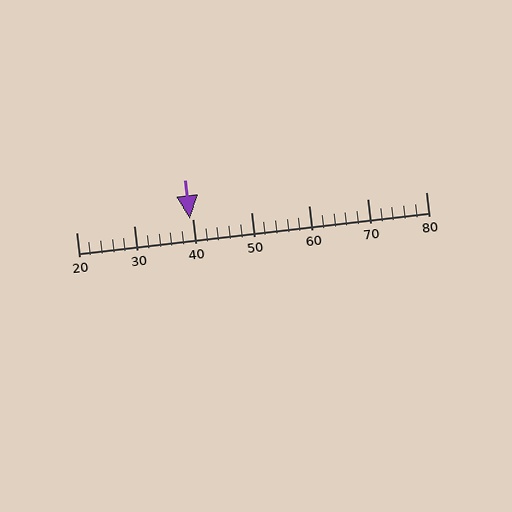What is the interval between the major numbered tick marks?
The major tick marks are spaced 10 units apart.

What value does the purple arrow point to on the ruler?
The purple arrow points to approximately 40.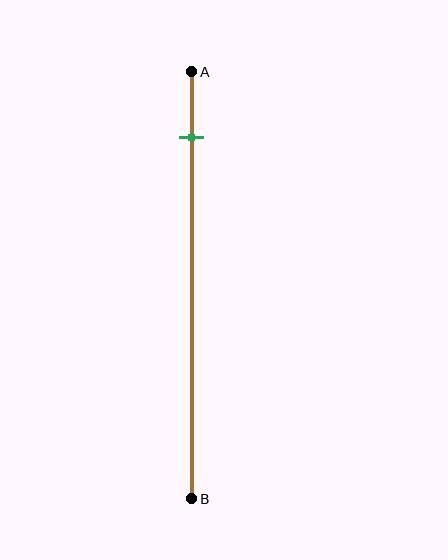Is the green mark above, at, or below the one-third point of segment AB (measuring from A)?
The green mark is above the one-third point of segment AB.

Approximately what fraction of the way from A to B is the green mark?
The green mark is approximately 15% of the way from A to B.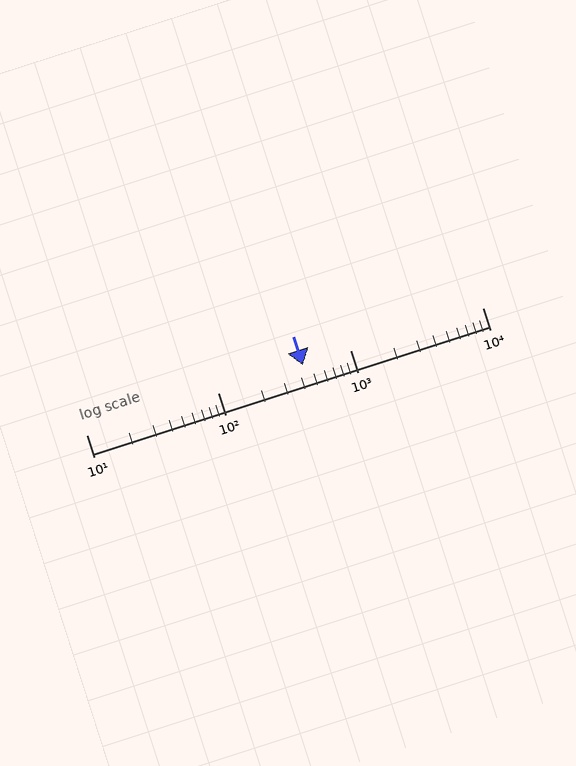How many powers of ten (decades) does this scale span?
The scale spans 3 decades, from 10 to 10000.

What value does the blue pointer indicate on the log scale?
The pointer indicates approximately 440.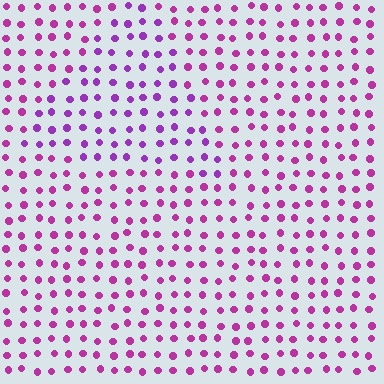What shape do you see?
I see a triangle.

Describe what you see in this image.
The image is filled with small magenta elements in a uniform arrangement. A triangle-shaped region is visible where the elements are tinted to a slightly different hue, forming a subtle color boundary.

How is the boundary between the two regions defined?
The boundary is defined purely by a slight shift in hue (about 27 degrees). Spacing, size, and orientation are identical on both sides.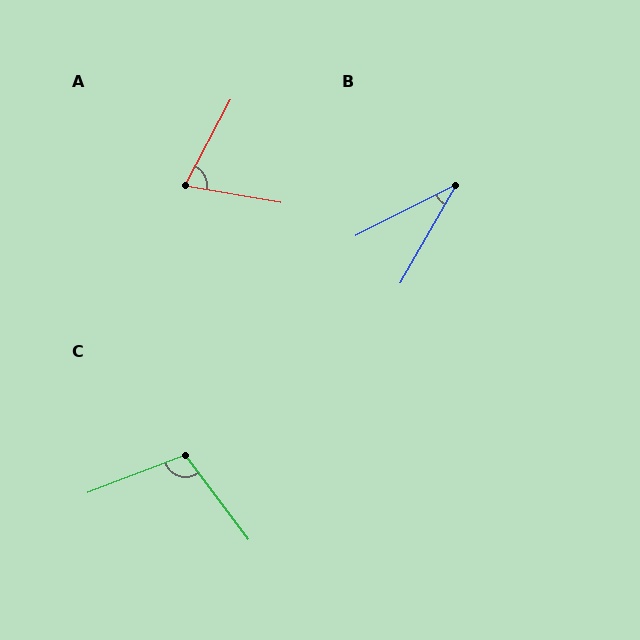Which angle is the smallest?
B, at approximately 33 degrees.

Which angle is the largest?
C, at approximately 105 degrees.